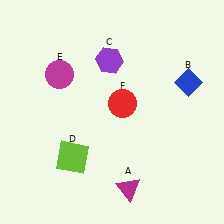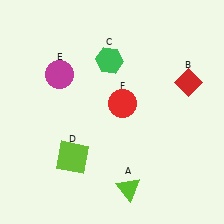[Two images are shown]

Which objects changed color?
A changed from magenta to lime. B changed from blue to red. C changed from purple to green.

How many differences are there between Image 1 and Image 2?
There are 3 differences between the two images.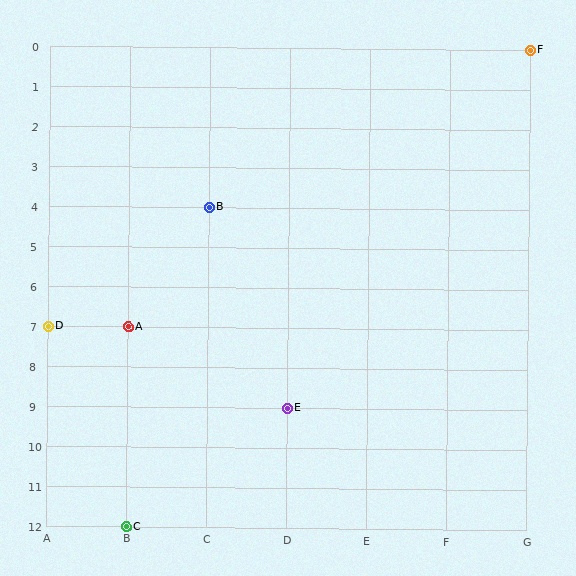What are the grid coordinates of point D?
Point D is at grid coordinates (A, 7).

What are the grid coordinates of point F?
Point F is at grid coordinates (G, 0).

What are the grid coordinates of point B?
Point B is at grid coordinates (C, 4).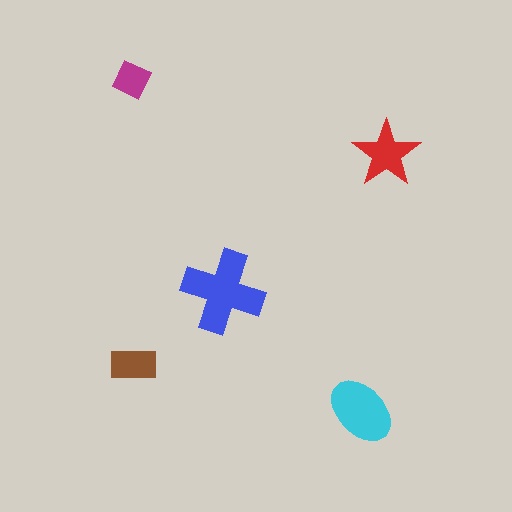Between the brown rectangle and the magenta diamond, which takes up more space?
The brown rectangle.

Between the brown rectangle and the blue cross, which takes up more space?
The blue cross.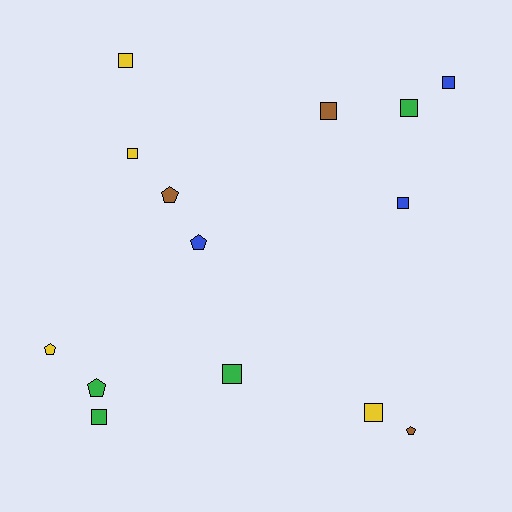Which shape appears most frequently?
Square, with 9 objects.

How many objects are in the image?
There are 14 objects.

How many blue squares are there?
There are 2 blue squares.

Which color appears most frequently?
Yellow, with 4 objects.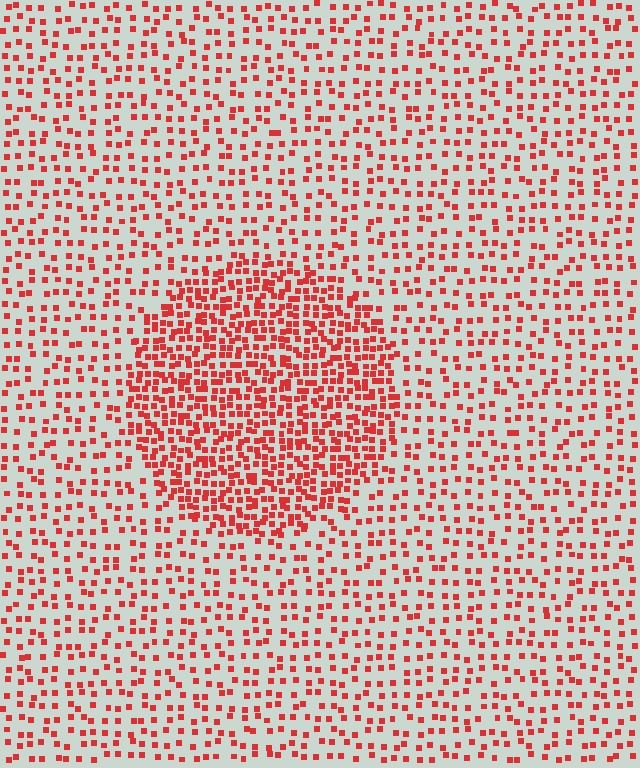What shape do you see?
I see a circle.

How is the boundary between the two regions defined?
The boundary is defined by a change in element density (approximately 2.2x ratio). All elements are the same color, size, and shape.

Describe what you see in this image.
The image contains small red elements arranged at two different densities. A circle-shaped region is visible where the elements are more densely packed than the surrounding area.